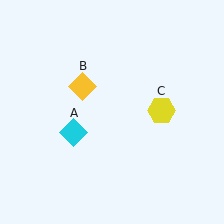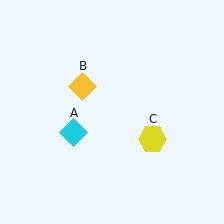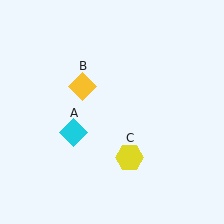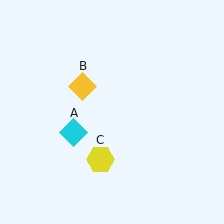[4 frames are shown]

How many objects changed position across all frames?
1 object changed position: yellow hexagon (object C).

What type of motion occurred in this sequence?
The yellow hexagon (object C) rotated clockwise around the center of the scene.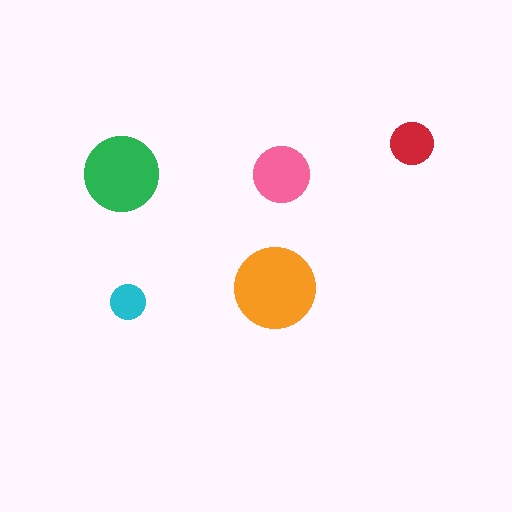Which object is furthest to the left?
The green circle is leftmost.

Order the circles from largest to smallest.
the orange one, the green one, the pink one, the red one, the cyan one.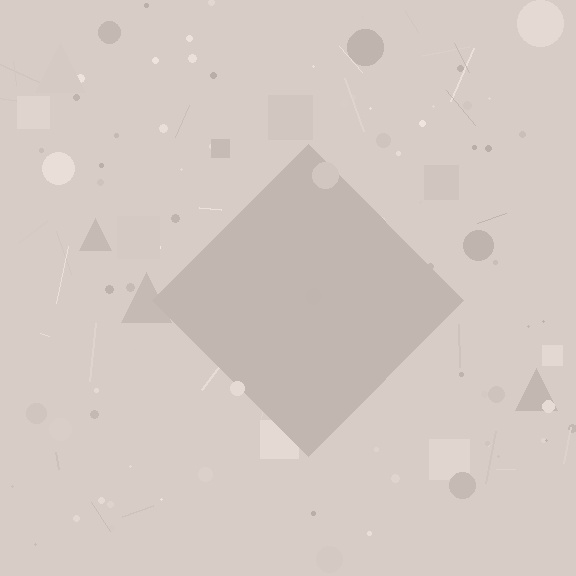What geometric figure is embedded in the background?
A diamond is embedded in the background.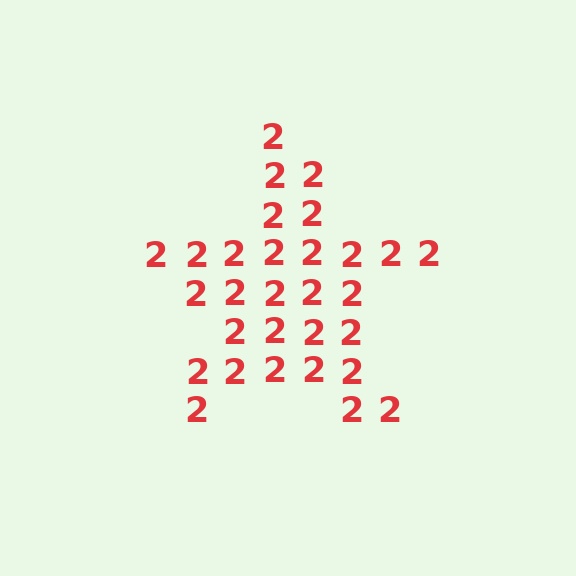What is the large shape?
The large shape is a star.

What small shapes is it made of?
It is made of small digit 2's.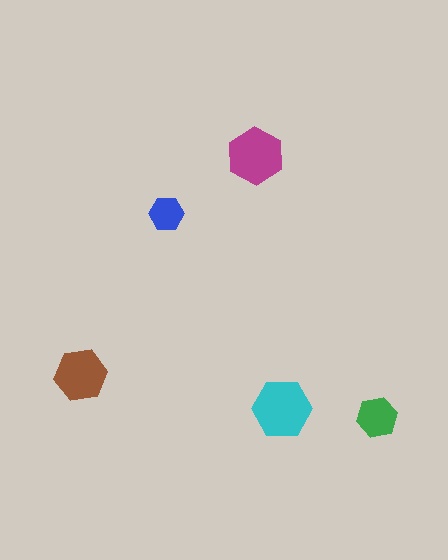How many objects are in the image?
There are 5 objects in the image.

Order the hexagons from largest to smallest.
the cyan one, the magenta one, the brown one, the green one, the blue one.